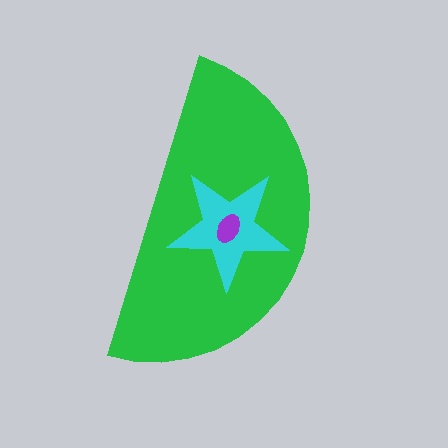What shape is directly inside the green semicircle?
The cyan star.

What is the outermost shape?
The green semicircle.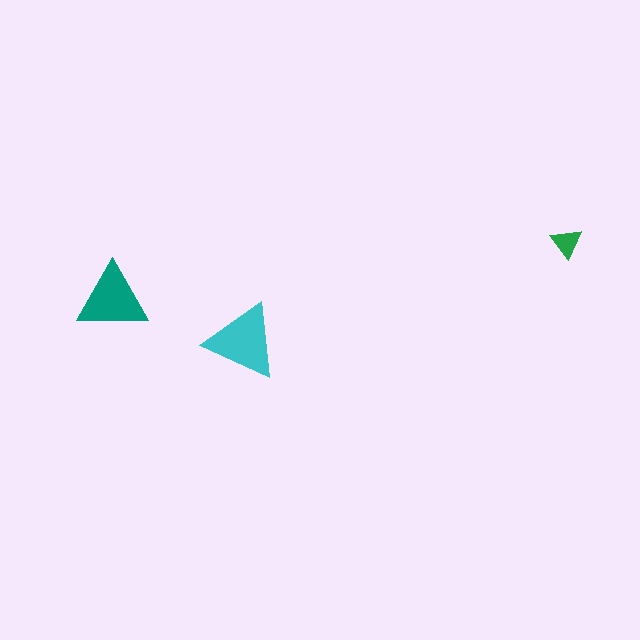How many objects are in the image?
There are 3 objects in the image.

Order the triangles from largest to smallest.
the cyan one, the teal one, the green one.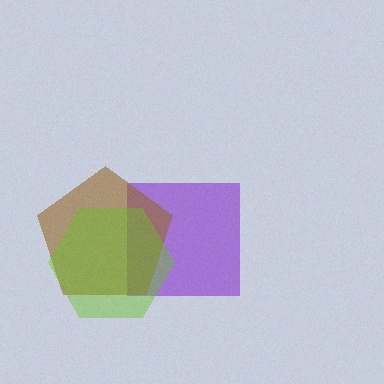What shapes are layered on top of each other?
The layered shapes are: a purple square, a brown pentagon, a lime hexagon.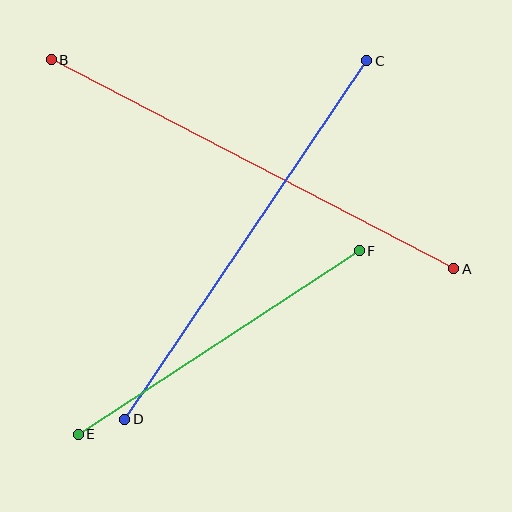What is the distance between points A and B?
The distance is approximately 453 pixels.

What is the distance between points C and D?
The distance is approximately 433 pixels.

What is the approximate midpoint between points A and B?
The midpoint is at approximately (252, 164) pixels.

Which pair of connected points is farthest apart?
Points A and B are farthest apart.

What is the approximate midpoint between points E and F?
The midpoint is at approximately (219, 342) pixels.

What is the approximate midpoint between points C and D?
The midpoint is at approximately (246, 240) pixels.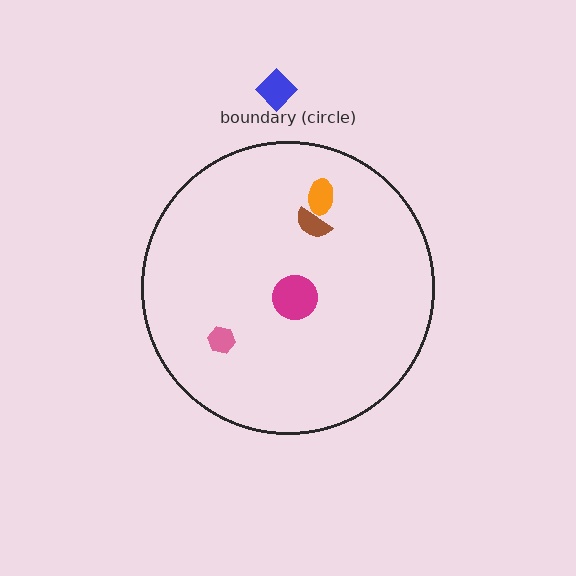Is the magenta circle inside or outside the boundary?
Inside.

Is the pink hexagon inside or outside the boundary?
Inside.